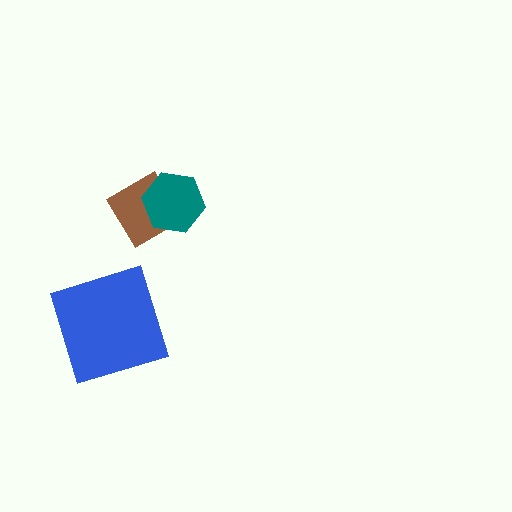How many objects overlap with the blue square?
0 objects overlap with the blue square.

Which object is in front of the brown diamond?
The teal hexagon is in front of the brown diamond.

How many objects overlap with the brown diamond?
1 object overlaps with the brown diamond.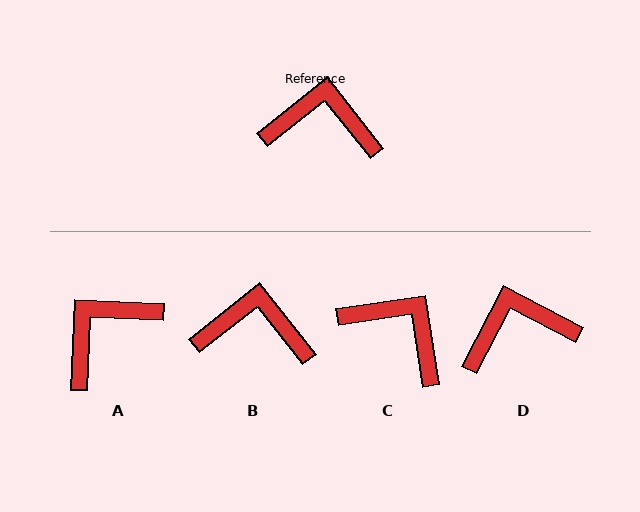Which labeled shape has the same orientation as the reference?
B.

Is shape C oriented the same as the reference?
No, it is off by about 30 degrees.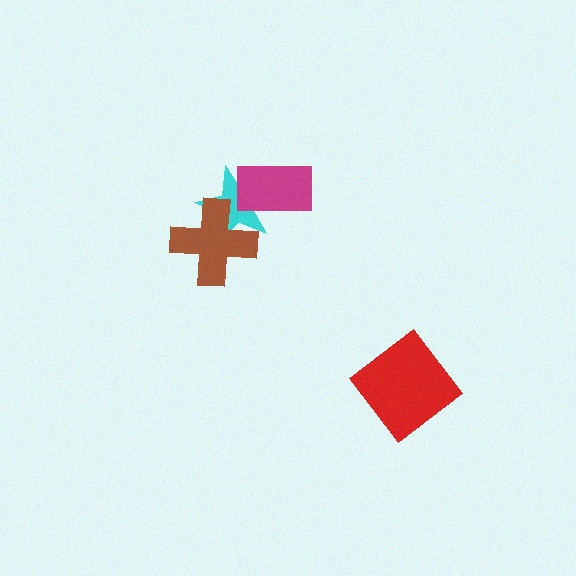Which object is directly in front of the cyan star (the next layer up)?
The magenta rectangle is directly in front of the cyan star.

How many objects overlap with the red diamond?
0 objects overlap with the red diamond.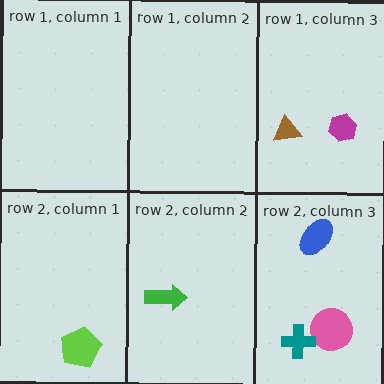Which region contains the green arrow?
The row 2, column 2 region.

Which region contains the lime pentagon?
The row 2, column 1 region.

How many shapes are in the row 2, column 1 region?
1.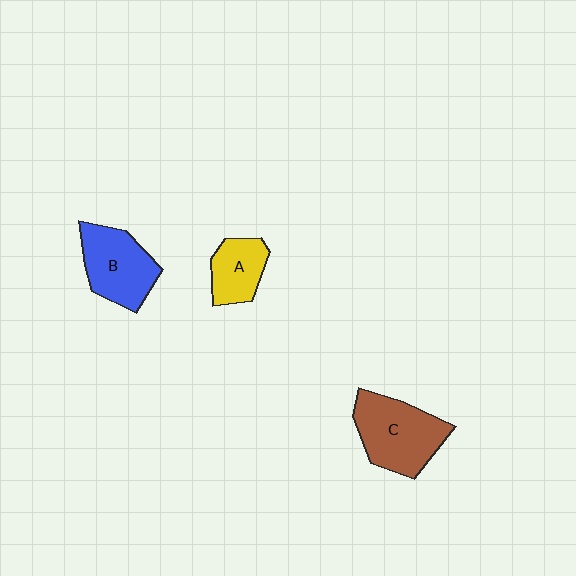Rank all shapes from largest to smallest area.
From largest to smallest: C (brown), B (blue), A (yellow).